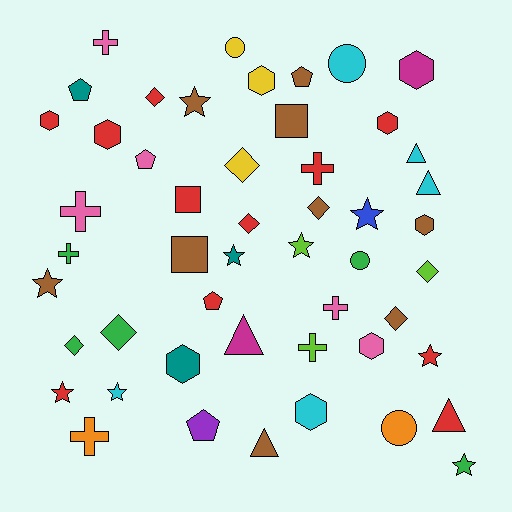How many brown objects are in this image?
There are 9 brown objects.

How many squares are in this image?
There are 3 squares.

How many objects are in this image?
There are 50 objects.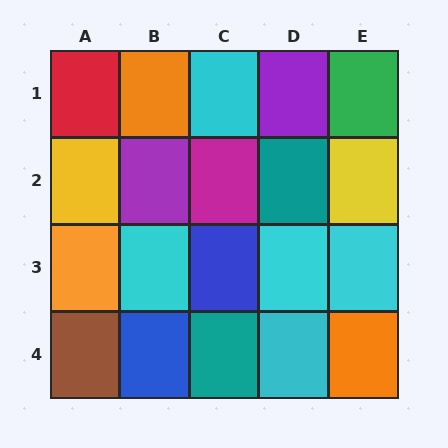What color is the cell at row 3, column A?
Orange.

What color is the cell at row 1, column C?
Cyan.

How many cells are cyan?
5 cells are cyan.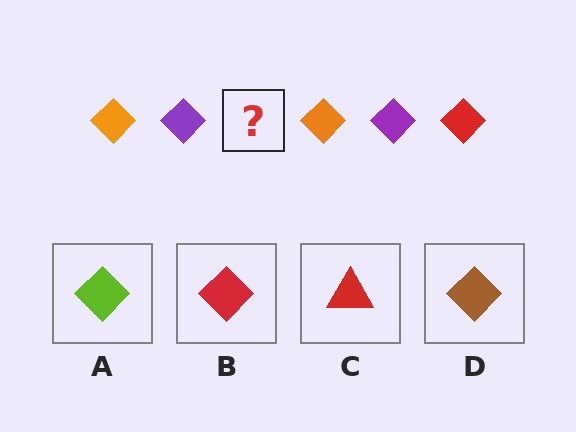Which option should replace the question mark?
Option B.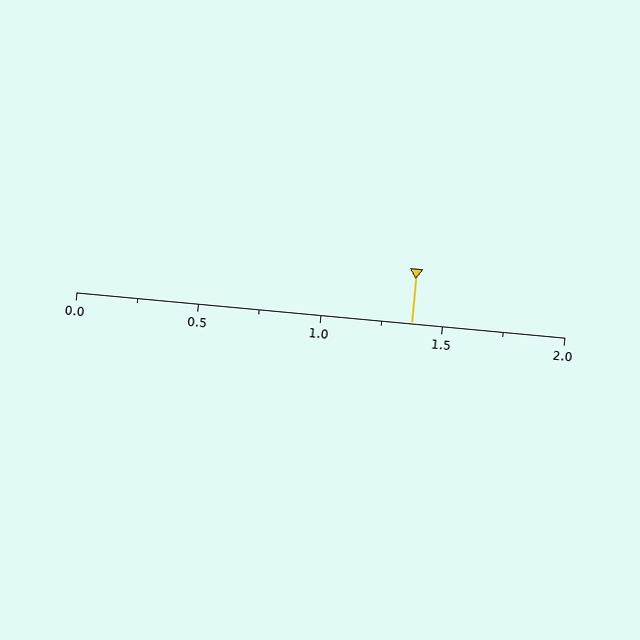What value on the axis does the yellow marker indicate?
The marker indicates approximately 1.38.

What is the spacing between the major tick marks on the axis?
The major ticks are spaced 0.5 apart.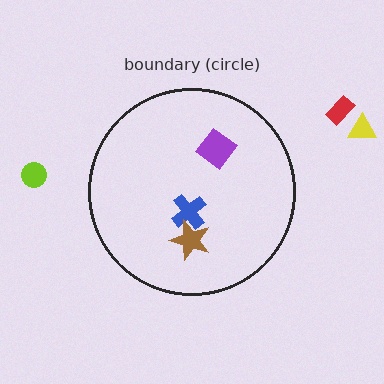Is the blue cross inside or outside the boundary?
Inside.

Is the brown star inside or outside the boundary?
Inside.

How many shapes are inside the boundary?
3 inside, 3 outside.